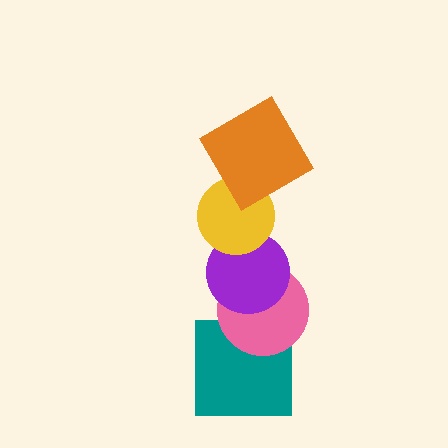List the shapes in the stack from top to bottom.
From top to bottom: the orange diamond, the yellow circle, the purple circle, the pink circle, the teal square.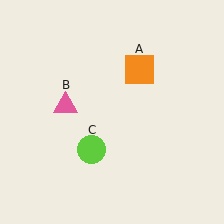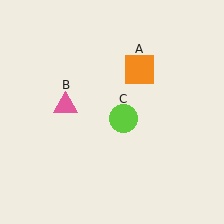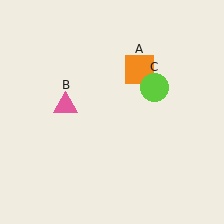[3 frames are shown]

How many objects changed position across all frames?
1 object changed position: lime circle (object C).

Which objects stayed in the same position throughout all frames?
Orange square (object A) and pink triangle (object B) remained stationary.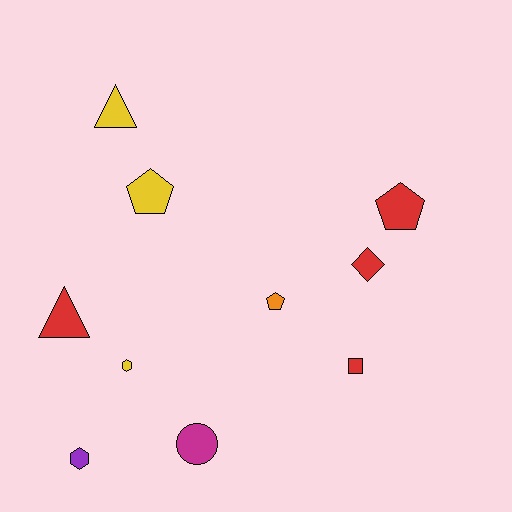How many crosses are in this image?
There are no crosses.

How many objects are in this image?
There are 10 objects.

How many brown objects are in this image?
There are no brown objects.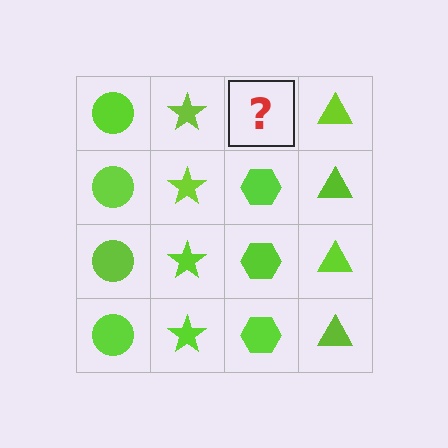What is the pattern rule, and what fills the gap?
The rule is that each column has a consistent shape. The gap should be filled with a lime hexagon.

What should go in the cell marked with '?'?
The missing cell should contain a lime hexagon.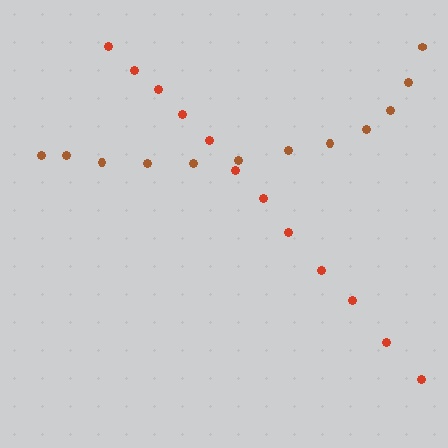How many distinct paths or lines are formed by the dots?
There are 2 distinct paths.